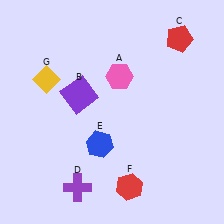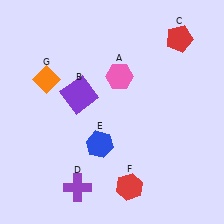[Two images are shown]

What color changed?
The diamond (G) changed from yellow in Image 1 to orange in Image 2.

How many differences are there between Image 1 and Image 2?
There is 1 difference between the two images.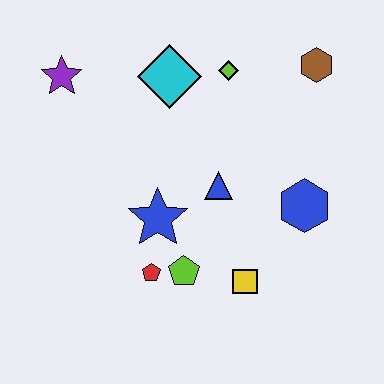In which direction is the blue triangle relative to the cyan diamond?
The blue triangle is below the cyan diamond.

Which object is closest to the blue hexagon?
The blue triangle is closest to the blue hexagon.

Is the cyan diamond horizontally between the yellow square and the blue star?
Yes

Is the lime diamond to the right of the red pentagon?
Yes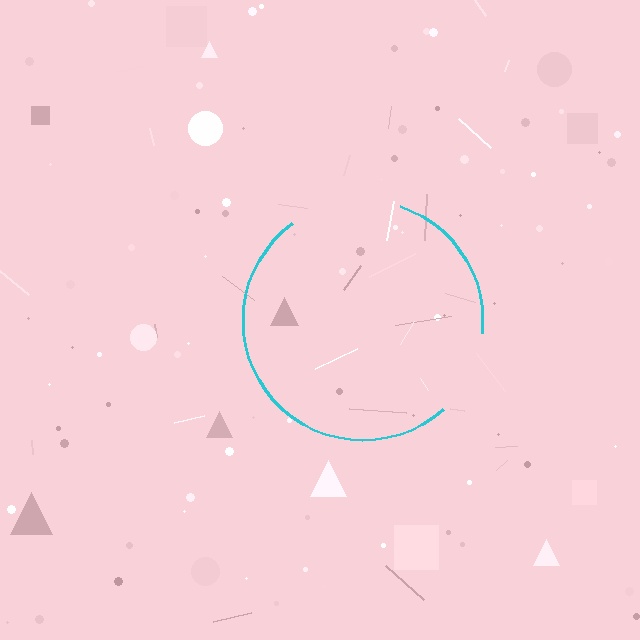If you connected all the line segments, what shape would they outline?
They would outline a circle.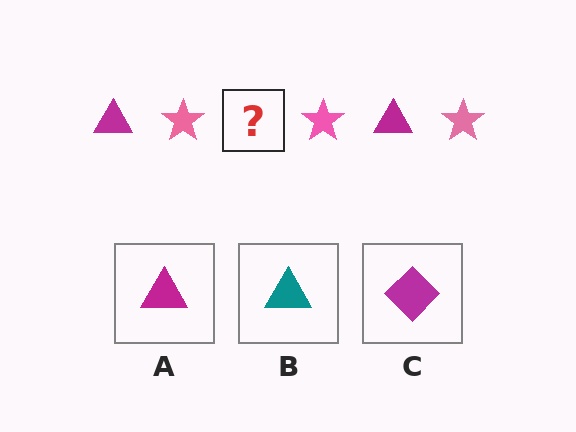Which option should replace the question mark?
Option A.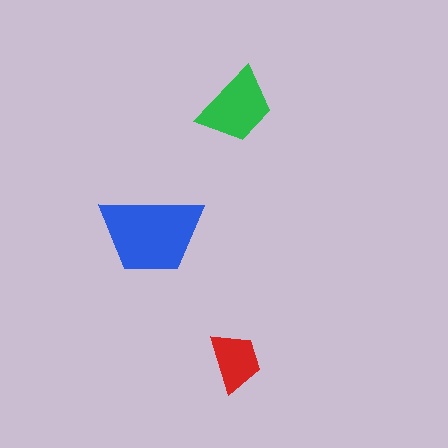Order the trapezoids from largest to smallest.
the blue one, the green one, the red one.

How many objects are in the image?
There are 3 objects in the image.